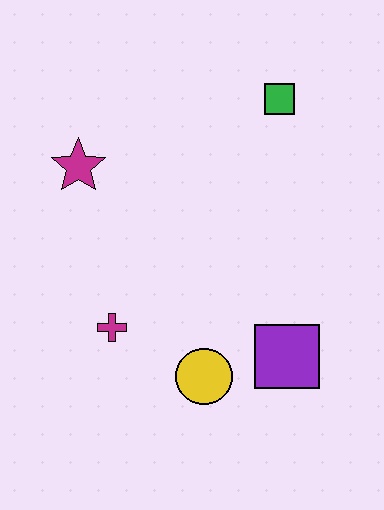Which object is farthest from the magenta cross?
The green square is farthest from the magenta cross.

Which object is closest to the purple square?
The yellow circle is closest to the purple square.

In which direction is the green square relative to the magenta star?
The green square is to the right of the magenta star.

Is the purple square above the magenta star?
No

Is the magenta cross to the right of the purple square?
No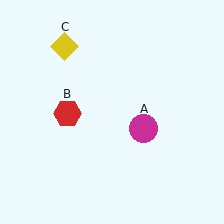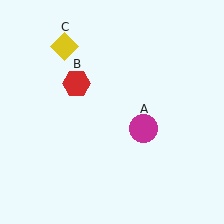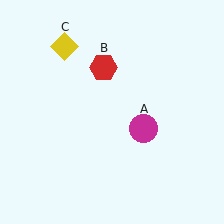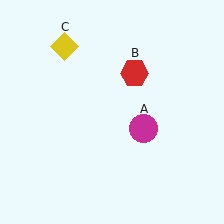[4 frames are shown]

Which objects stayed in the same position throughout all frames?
Magenta circle (object A) and yellow diamond (object C) remained stationary.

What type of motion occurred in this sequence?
The red hexagon (object B) rotated clockwise around the center of the scene.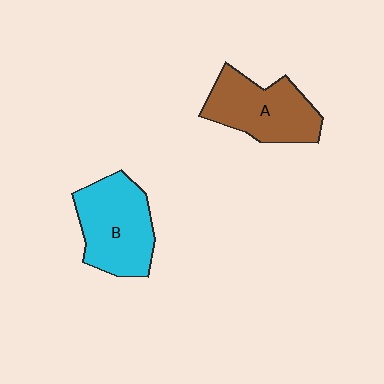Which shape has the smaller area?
Shape A (brown).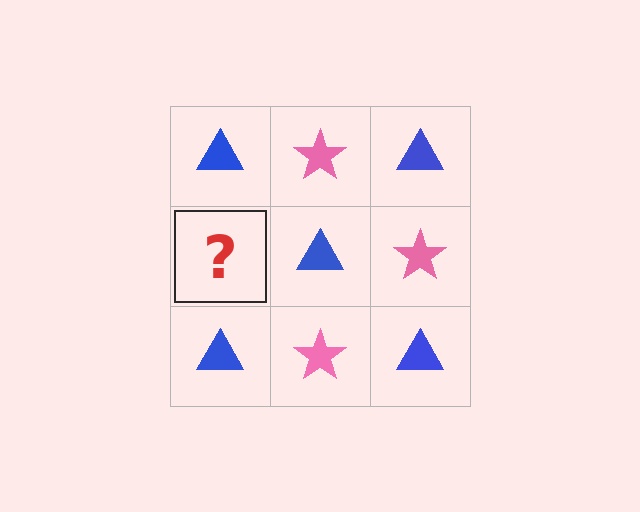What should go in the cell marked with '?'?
The missing cell should contain a pink star.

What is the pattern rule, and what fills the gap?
The rule is that it alternates blue triangle and pink star in a checkerboard pattern. The gap should be filled with a pink star.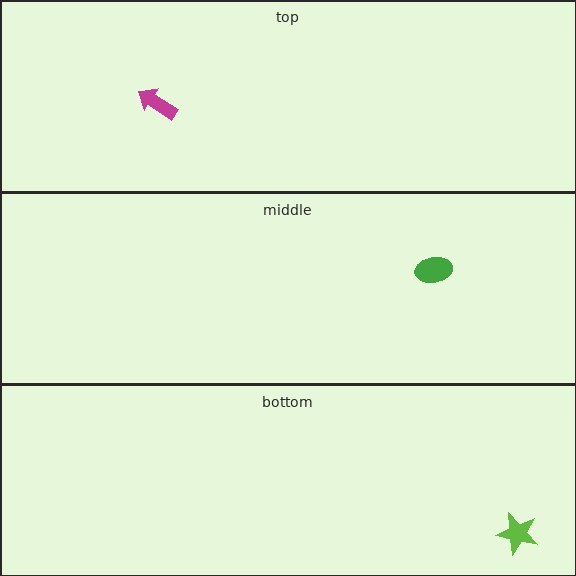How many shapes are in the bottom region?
1.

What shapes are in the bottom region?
The lime star.